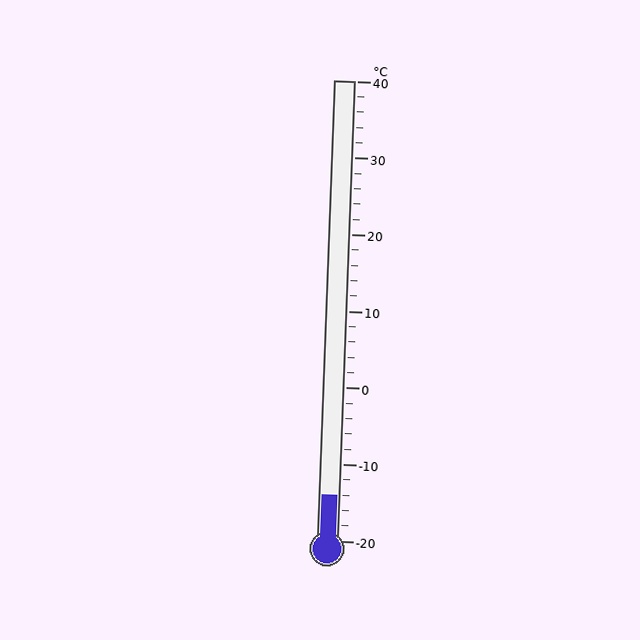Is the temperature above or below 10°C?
The temperature is below 10°C.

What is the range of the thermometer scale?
The thermometer scale ranges from -20°C to 40°C.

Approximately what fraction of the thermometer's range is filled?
The thermometer is filled to approximately 10% of its range.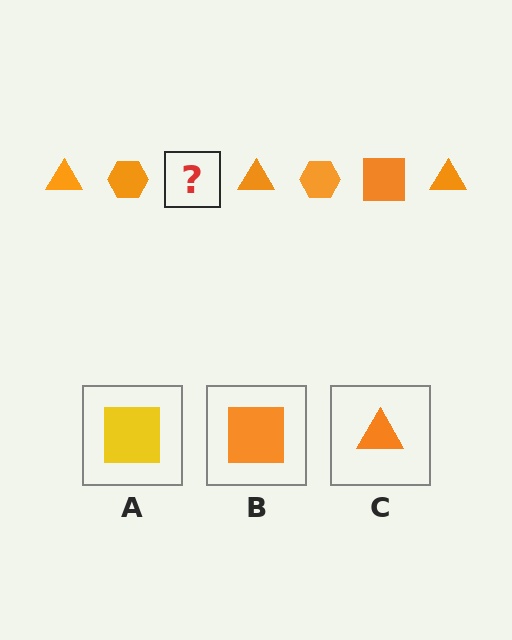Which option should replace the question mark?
Option B.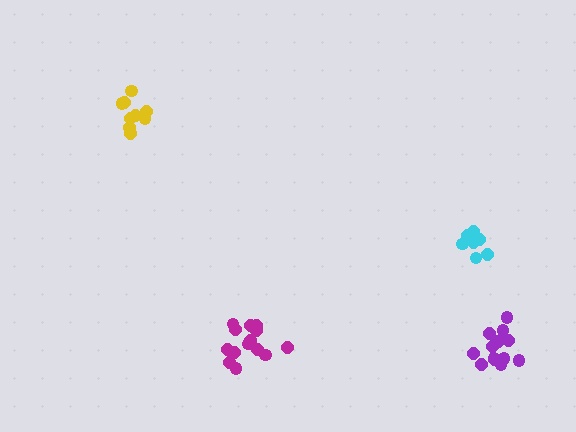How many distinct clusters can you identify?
There are 4 distinct clusters.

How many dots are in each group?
Group 1: 10 dots, Group 2: 8 dots, Group 3: 14 dots, Group 4: 13 dots (45 total).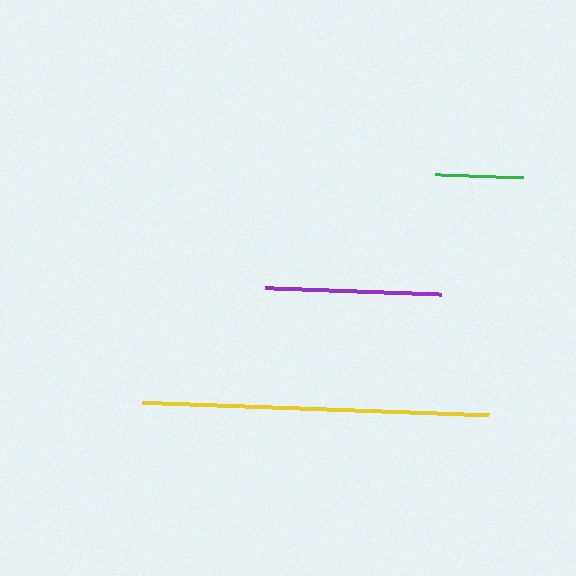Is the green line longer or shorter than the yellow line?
The yellow line is longer than the green line.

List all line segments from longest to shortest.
From longest to shortest: yellow, purple, green.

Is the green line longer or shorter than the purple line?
The purple line is longer than the green line.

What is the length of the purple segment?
The purple segment is approximately 175 pixels long.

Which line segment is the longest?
The yellow line is the longest at approximately 347 pixels.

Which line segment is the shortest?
The green line is the shortest at approximately 88 pixels.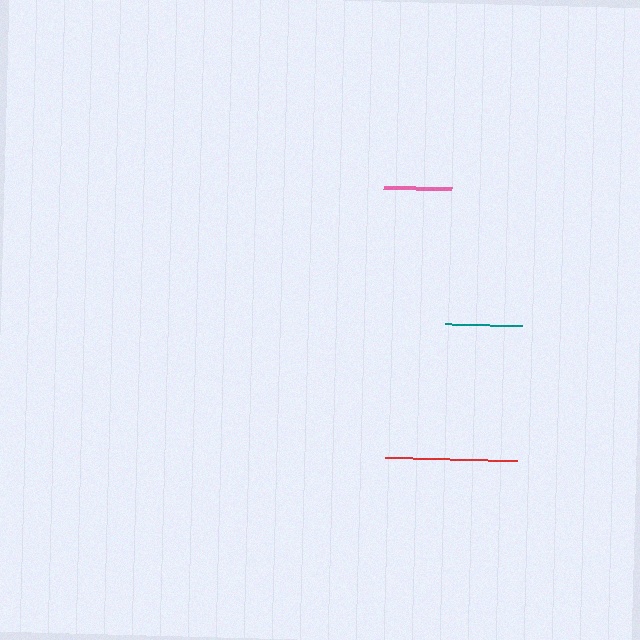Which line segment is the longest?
The red line is the longest at approximately 133 pixels.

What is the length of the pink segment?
The pink segment is approximately 68 pixels long.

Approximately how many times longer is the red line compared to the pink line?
The red line is approximately 1.9 times the length of the pink line.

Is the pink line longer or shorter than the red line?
The red line is longer than the pink line.